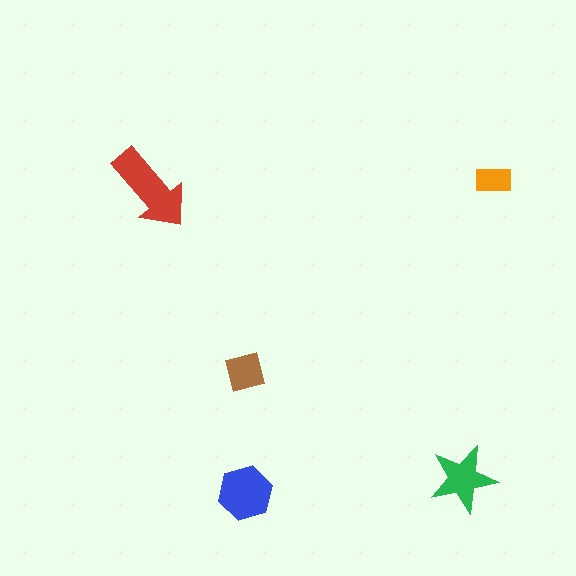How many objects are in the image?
There are 5 objects in the image.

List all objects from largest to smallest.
The red arrow, the blue hexagon, the green star, the brown square, the orange rectangle.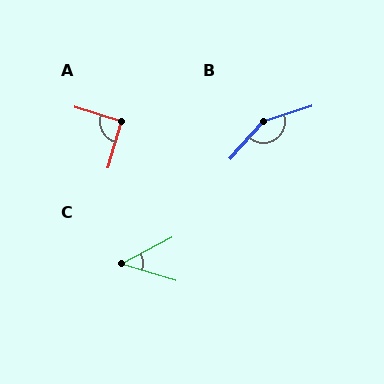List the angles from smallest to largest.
C (44°), A (92°), B (150°).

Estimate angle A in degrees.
Approximately 92 degrees.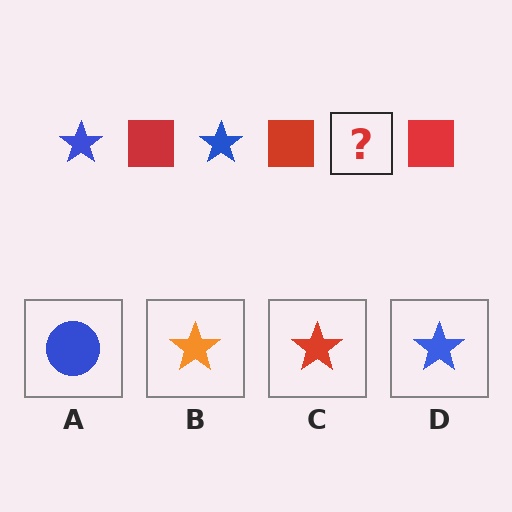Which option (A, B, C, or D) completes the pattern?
D.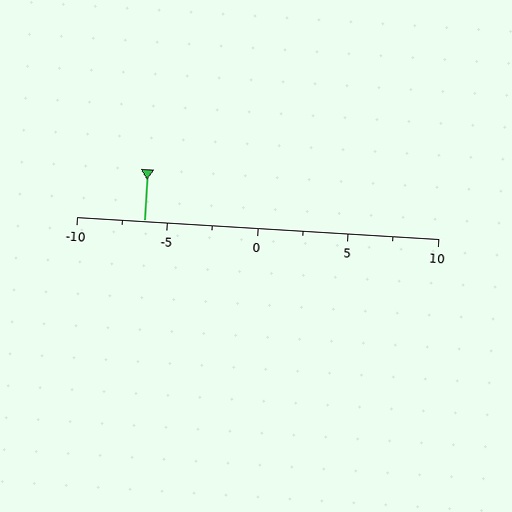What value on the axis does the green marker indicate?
The marker indicates approximately -6.2.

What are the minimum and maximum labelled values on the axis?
The axis runs from -10 to 10.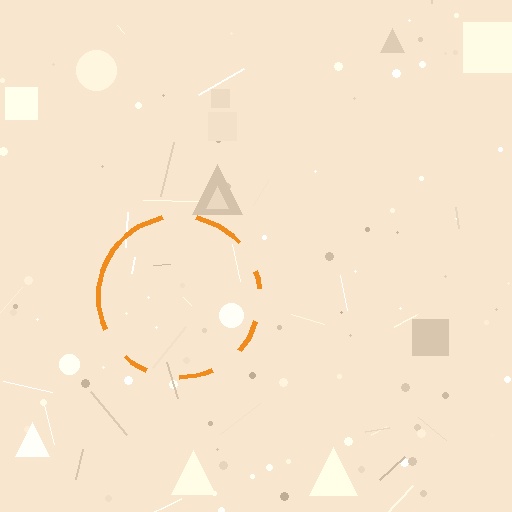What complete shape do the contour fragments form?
The contour fragments form a circle.